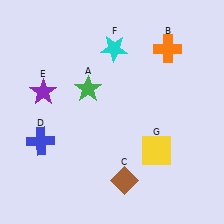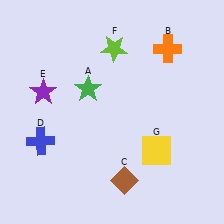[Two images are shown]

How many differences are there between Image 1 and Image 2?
There is 1 difference between the two images.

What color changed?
The star (F) changed from cyan in Image 1 to lime in Image 2.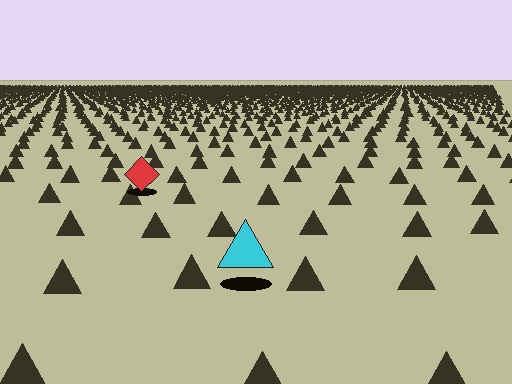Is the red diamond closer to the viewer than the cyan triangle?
No. The cyan triangle is closer — you can tell from the texture gradient: the ground texture is coarser near it.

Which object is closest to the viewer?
The cyan triangle is closest. The texture marks near it are larger and more spread out.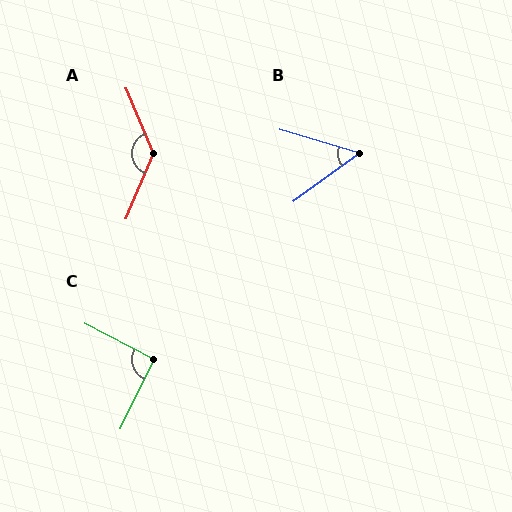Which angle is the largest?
A, at approximately 135 degrees.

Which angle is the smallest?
B, at approximately 52 degrees.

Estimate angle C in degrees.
Approximately 92 degrees.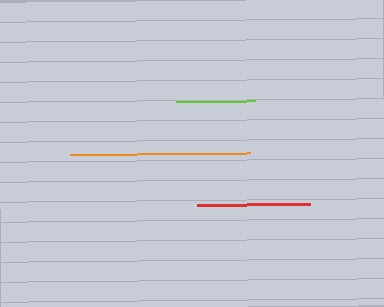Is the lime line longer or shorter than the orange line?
The orange line is longer than the lime line.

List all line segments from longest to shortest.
From longest to shortest: orange, red, lime.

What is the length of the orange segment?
The orange segment is approximately 181 pixels long.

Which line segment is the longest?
The orange line is the longest at approximately 181 pixels.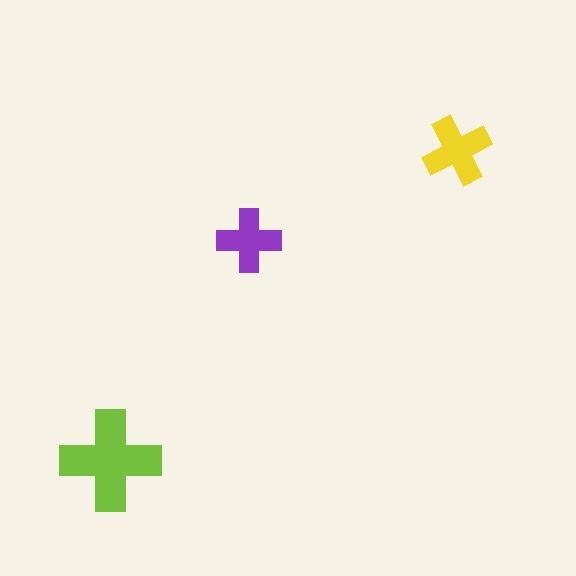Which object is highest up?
The yellow cross is topmost.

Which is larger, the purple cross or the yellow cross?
The yellow one.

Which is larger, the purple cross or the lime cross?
The lime one.